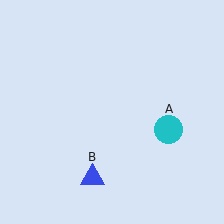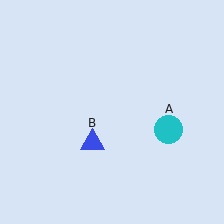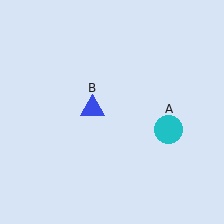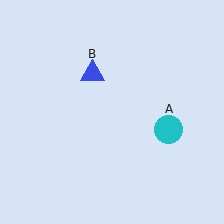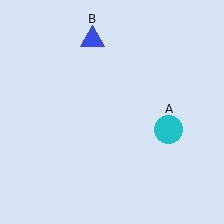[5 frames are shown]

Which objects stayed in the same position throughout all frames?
Cyan circle (object A) remained stationary.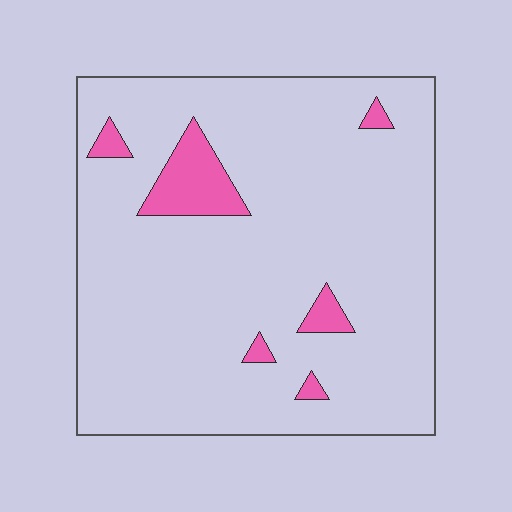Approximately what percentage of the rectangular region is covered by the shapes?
Approximately 10%.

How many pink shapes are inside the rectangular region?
6.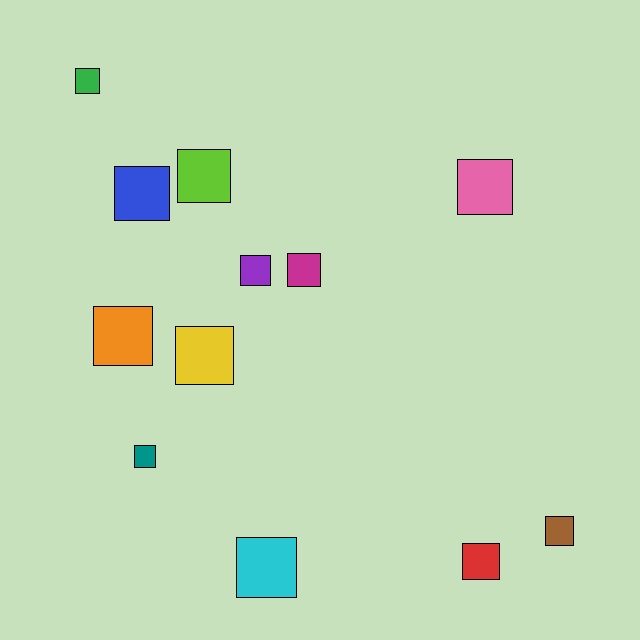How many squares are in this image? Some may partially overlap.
There are 12 squares.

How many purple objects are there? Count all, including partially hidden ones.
There is 1 purple object.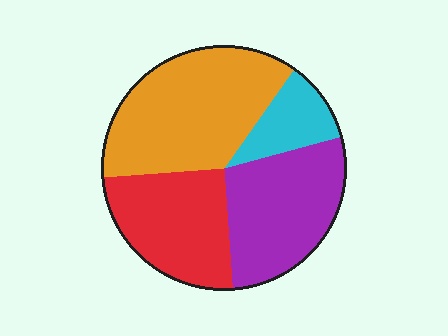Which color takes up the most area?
Orange, at roughly 35%.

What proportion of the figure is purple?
Purple covers 28% of the figure.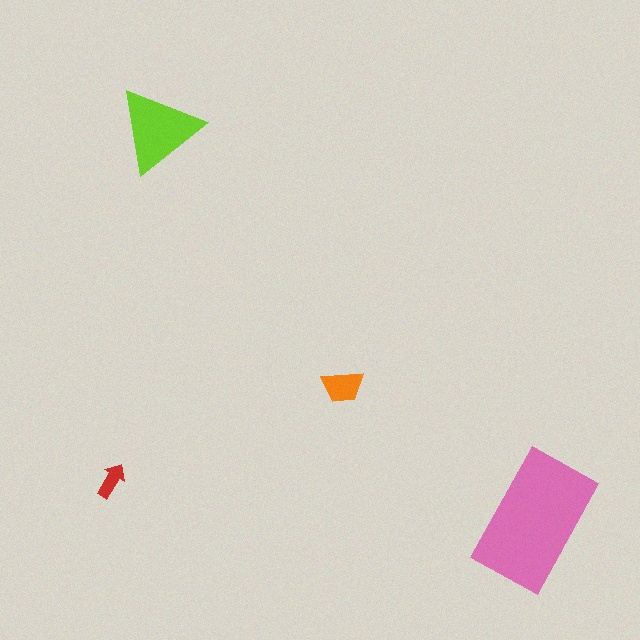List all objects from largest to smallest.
The pink rectangle, the lime triangle, the orange trapezoid, the red arrow.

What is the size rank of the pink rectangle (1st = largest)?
1st.